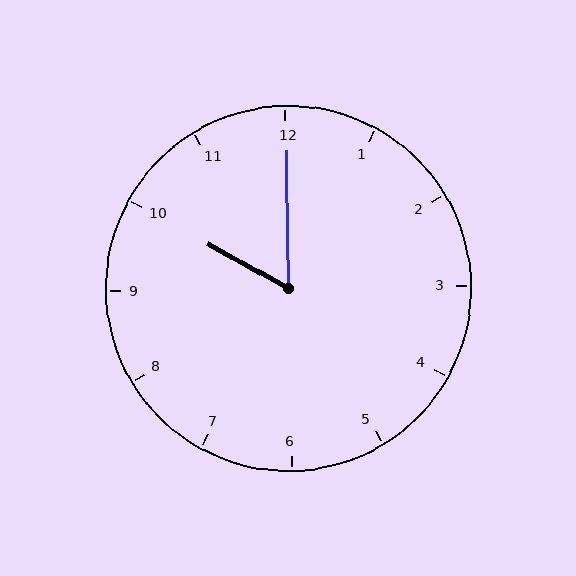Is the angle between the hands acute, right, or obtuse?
It is acute.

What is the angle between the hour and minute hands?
Approximately 60 degrees.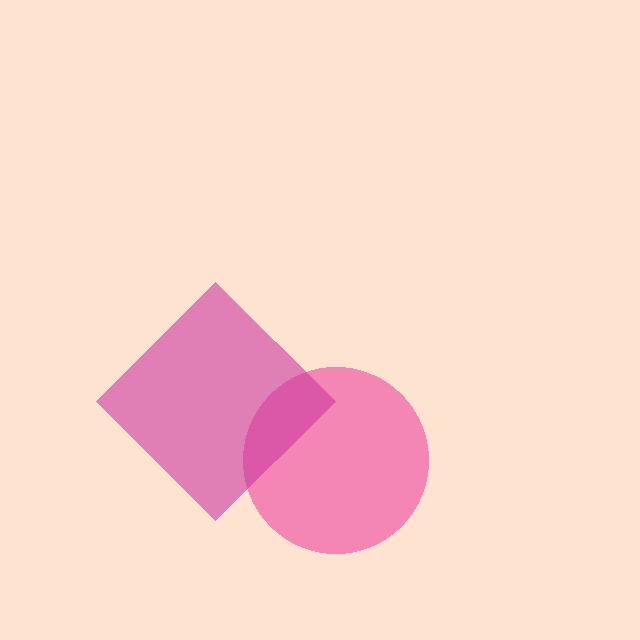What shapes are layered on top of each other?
The layered shapes are: a pink circle, a magenta diamond.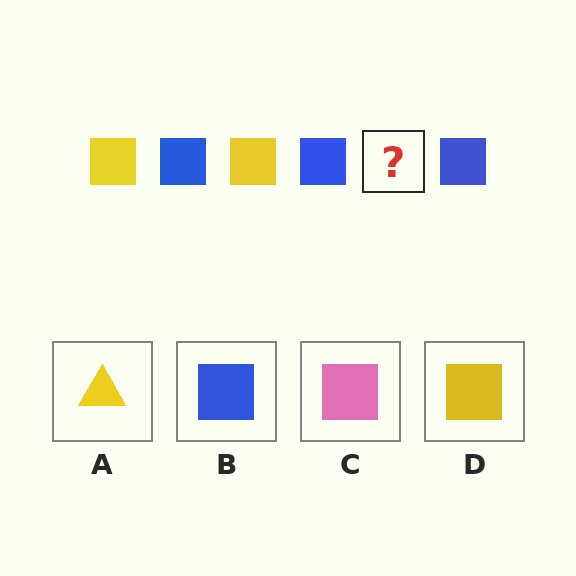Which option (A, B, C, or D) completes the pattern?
D.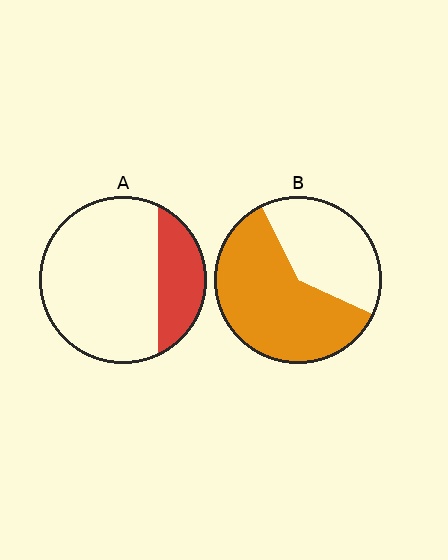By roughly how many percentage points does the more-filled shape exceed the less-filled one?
By roughly 35 percentage points (B over A).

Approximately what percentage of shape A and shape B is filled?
A is approximately 25% and B is approximately 60%.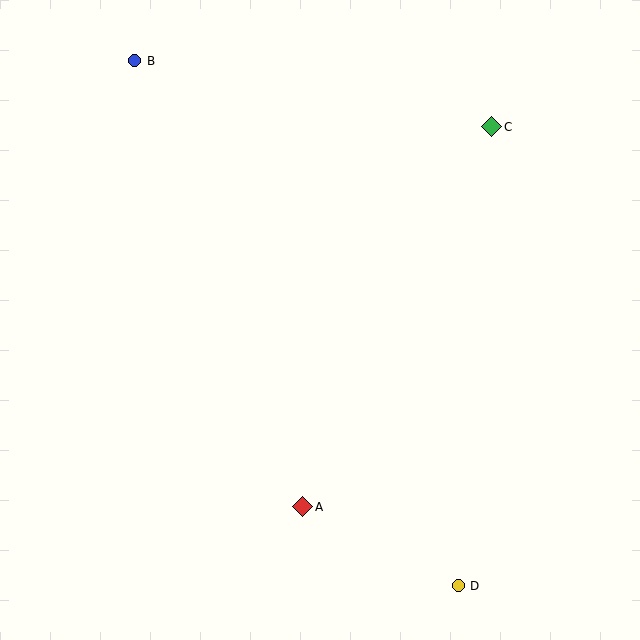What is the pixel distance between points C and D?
The distance between C and D is 460 pixels.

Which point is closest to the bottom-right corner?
Point D is closest to the bottom-right corner.